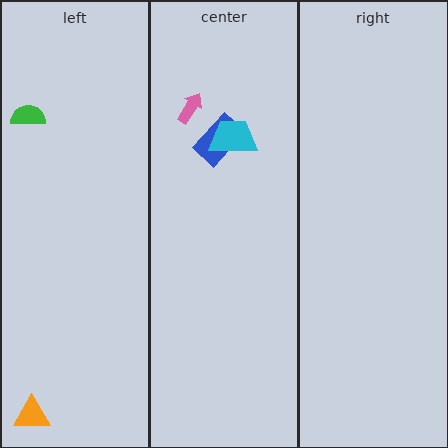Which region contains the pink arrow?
The center region.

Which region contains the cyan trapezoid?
The center region.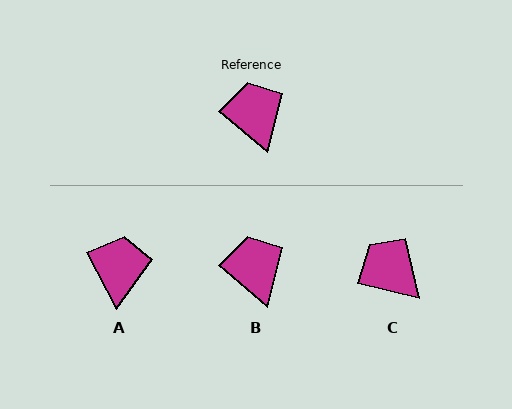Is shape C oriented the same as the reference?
No, it is off by about 27 degrees.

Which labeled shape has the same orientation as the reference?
B.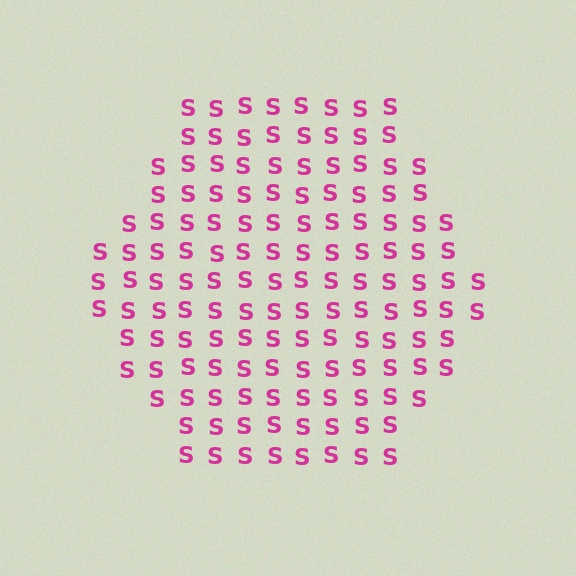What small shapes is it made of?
It is made of small letter S's.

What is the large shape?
The large shape is a hexagon.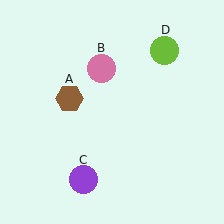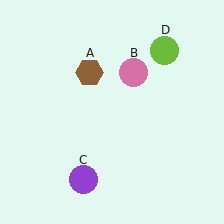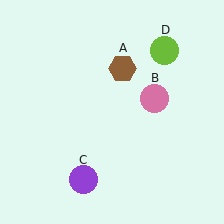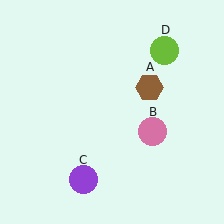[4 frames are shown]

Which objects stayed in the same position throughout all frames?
Purple circle (object C) and lime circle (object D) remained stationary.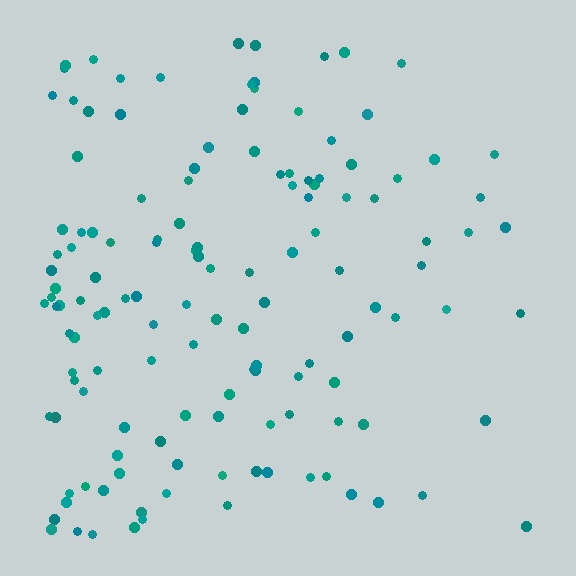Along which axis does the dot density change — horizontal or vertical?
Horizontal.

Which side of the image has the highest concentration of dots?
The left.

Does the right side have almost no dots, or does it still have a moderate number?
Still a moderate number, just noticeably fewer than the left.